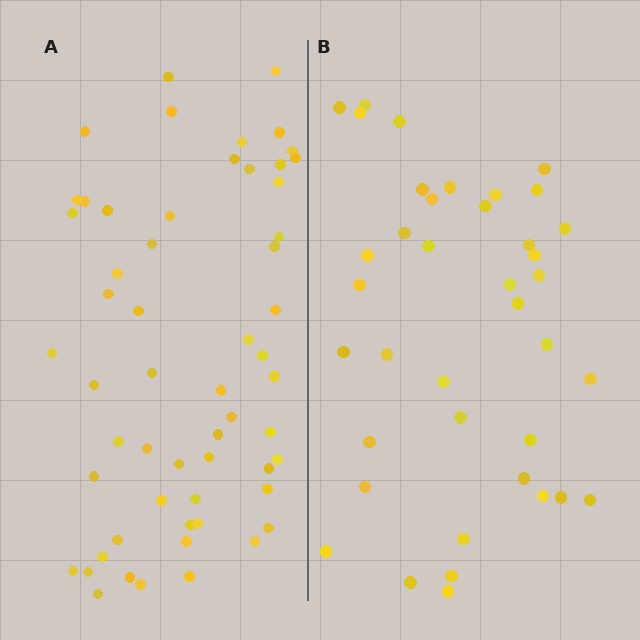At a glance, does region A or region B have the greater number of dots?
Region A (the left region) has more dots.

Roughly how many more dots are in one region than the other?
Region A has approximately 20 more dots than region B.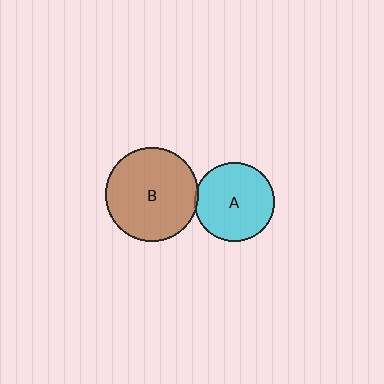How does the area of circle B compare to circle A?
Approximately 1.4 times.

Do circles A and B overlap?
Yes.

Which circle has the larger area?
Circle B (brown).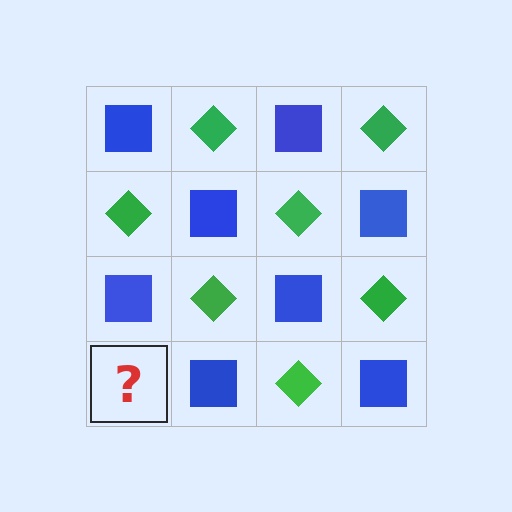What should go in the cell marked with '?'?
The missing cell should contain a green diamond.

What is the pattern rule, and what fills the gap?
The rule is that it alternates blue square and green diamond in a checkerboard pattern. The gap should be filled with a green diamond.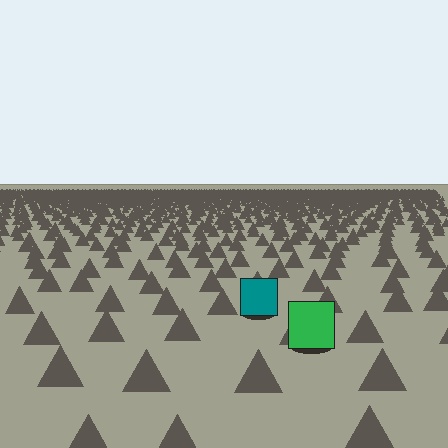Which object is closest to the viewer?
The green square is closest. The texture marks near it are larger and more spread out.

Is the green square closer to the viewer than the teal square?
Yes. The green square is closer — you can tell from the texture gradient: the ground texture is coarser near it.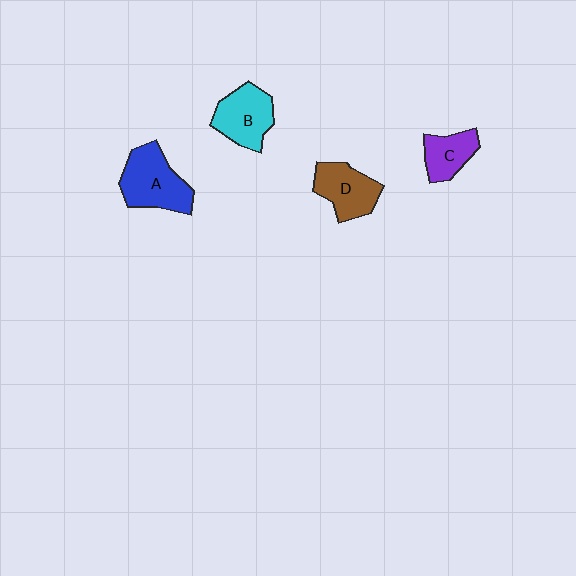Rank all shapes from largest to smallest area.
From largest to smallest: A (blue), B (cyan), D (brown), C (purple).